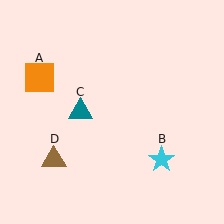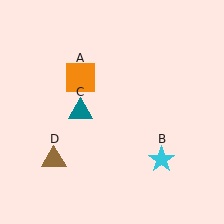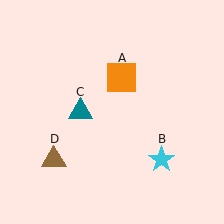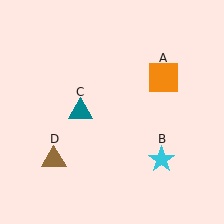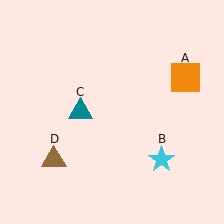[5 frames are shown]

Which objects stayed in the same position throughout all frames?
Cyan star (object B) and teal triangle (object C) and brown triangle (object D) remained stationary.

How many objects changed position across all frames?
1 object changed position: orange square (object A).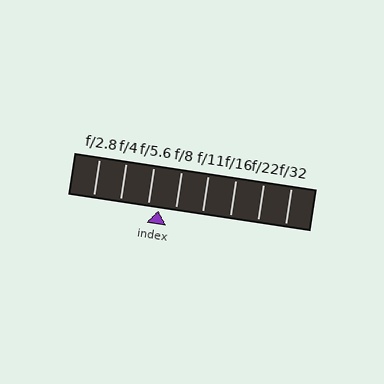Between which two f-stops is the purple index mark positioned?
The index mark is between f/5.6 and f/8.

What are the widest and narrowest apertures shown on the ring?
The widest aperture shown is f/2.8 and the narrowest is f/32.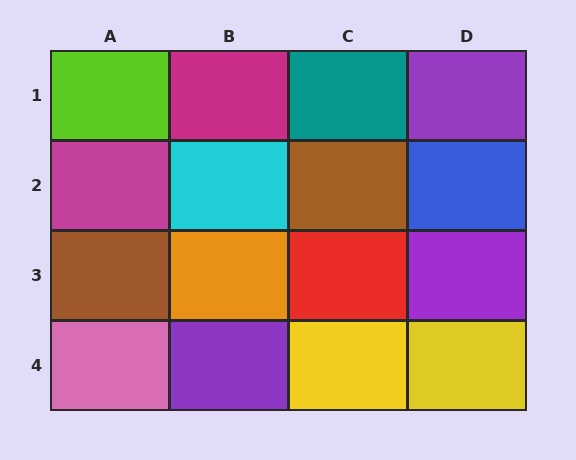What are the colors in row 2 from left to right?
Magenta, cyan, brown, blue.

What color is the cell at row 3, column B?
Orange.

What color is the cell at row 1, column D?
Purple.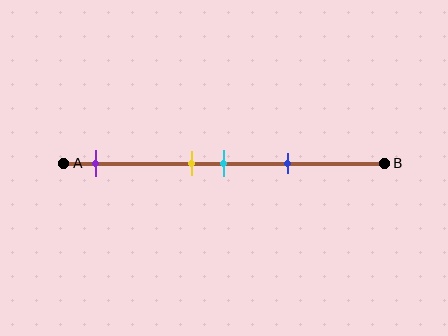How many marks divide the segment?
There are 4 marks dividing the segment.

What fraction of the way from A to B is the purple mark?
The purple mark is approximately 10% (0.1) of the way from A to B.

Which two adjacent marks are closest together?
The yellow and cyan marks are the closest adjacent pair.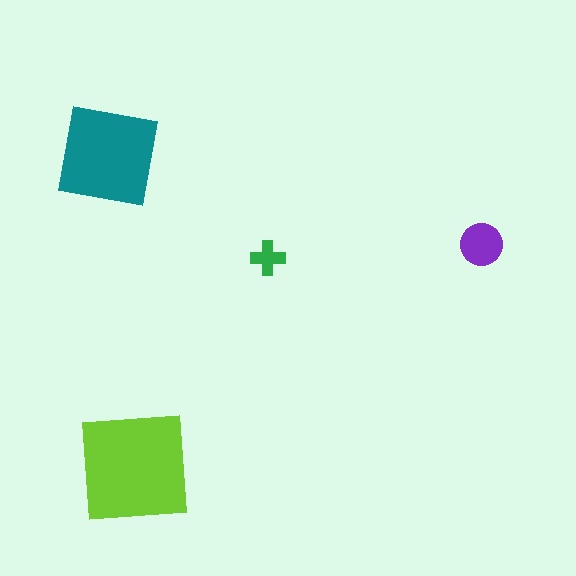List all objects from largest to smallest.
The lime square, the teal square, the purple circle, the green cross.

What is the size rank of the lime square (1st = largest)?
1st.